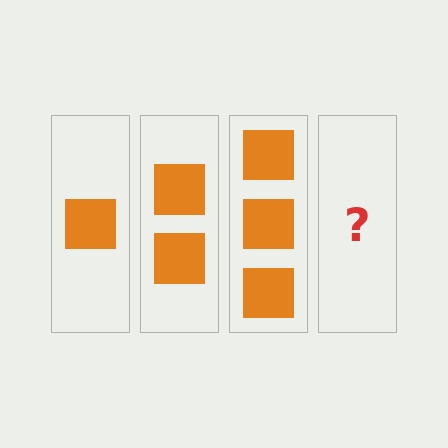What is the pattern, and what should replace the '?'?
The pattern is that each step adds one more square. The '?' should be 4 squares.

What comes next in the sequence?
The next element should be 4 squares.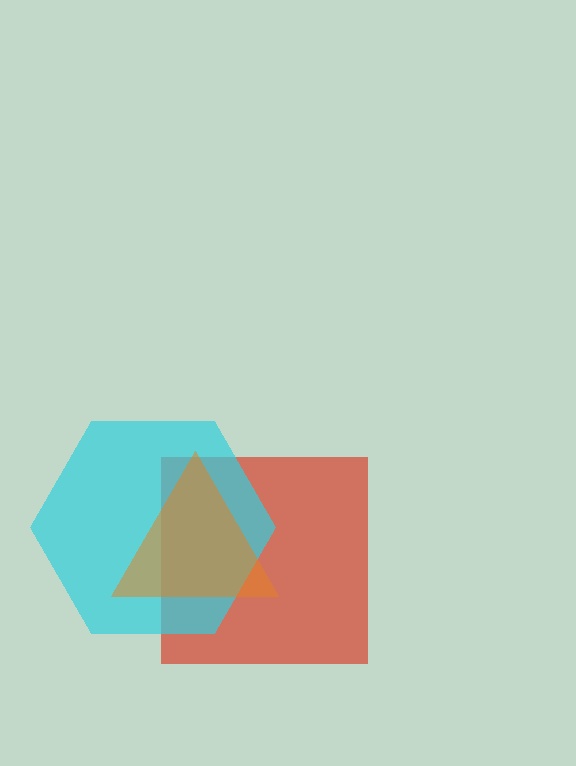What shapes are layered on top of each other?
The layered shapes are: a red square, a cyan hexagon, an orange triangle.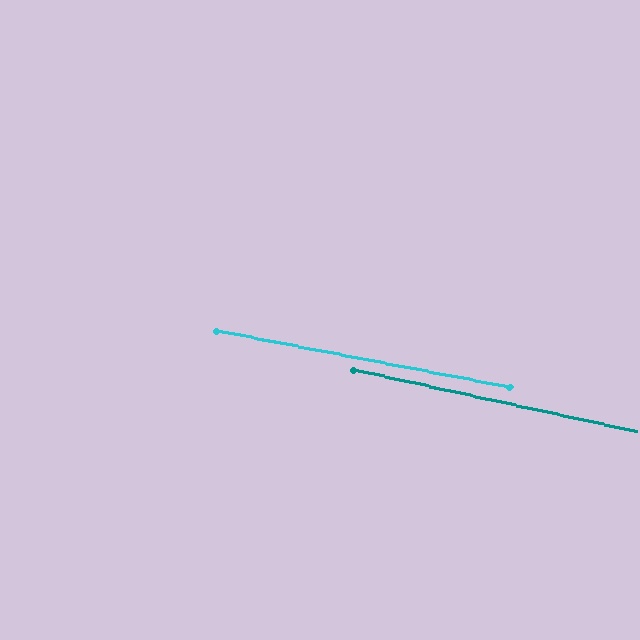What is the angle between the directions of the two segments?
Approximately 2 degrees.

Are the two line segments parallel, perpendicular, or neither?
Parallel — their directions differ by only 1.5°.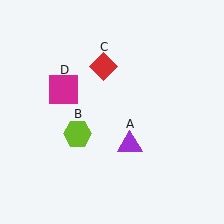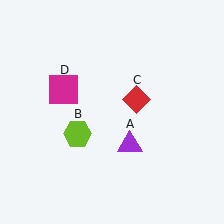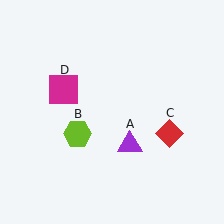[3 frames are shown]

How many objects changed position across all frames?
1 object changed position: red diamond (object C).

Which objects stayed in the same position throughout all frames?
Purple triangle (object A) and lime hexagon (object B) and magenta square (object D) remained stationary.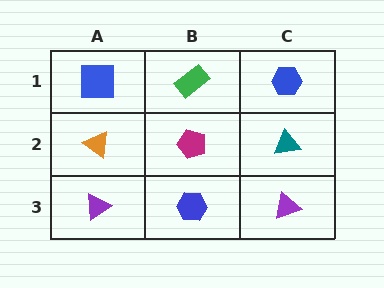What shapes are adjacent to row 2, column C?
A blue hexagon (row 1, column C), a purple triangle (row 3, column C), a magenta pentagon (row 2, column B).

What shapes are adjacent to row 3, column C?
A teal triangle (row 2, column C), a blue hexagon (row 3, column B).